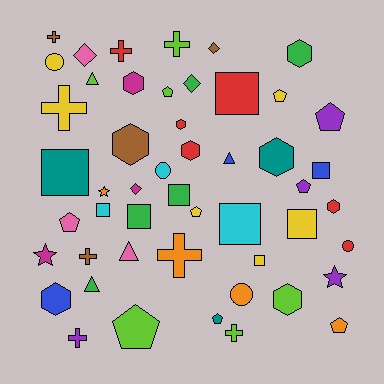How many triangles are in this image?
There are 4 triangles.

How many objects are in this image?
There are 50 objects.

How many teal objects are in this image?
There are 3 teal objects.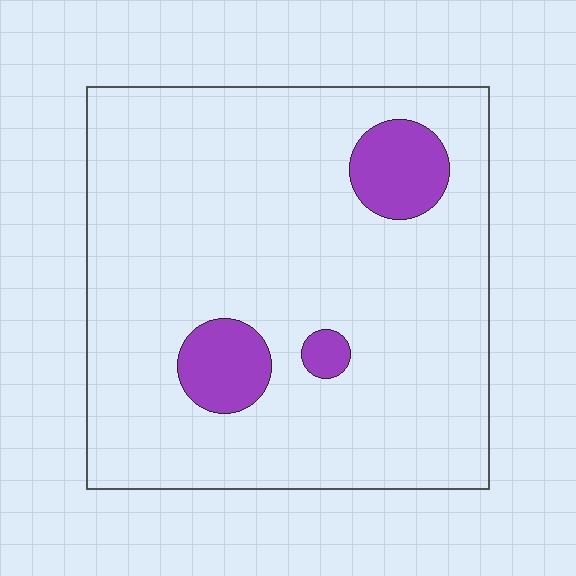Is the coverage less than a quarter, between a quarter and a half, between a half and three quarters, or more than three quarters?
Less than a quarter.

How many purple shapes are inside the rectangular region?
3.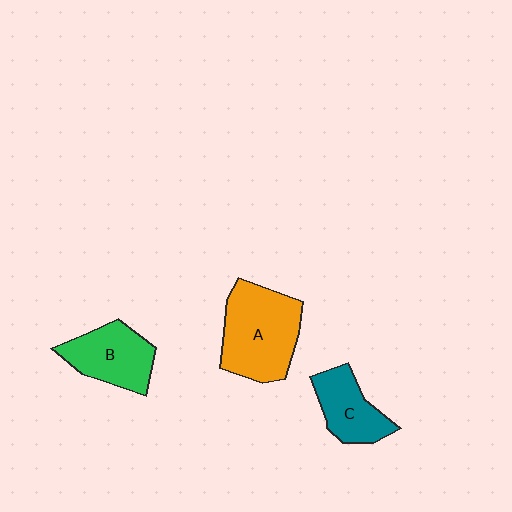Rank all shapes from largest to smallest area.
From largest to smallest: A (orange), B (green), C (teal).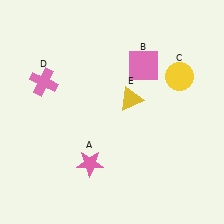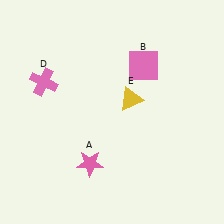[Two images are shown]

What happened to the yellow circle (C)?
The yellow circle (C) was removed in Image 2. It was in the top-right area of Image 1.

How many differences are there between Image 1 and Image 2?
There is 1 difference between the two images.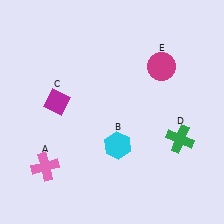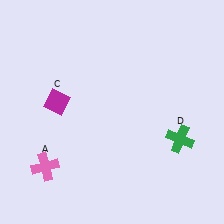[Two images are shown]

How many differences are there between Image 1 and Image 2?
There are 2 differences between the two images.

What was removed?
The cyan hexagon (B), the magenta circle (E) were removed in Image 2.